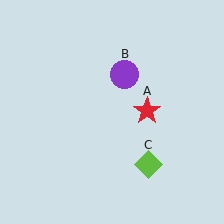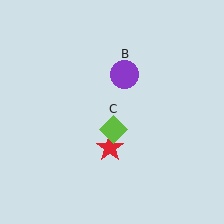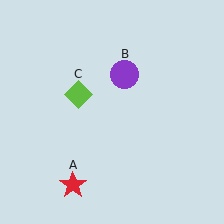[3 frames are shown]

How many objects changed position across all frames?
2 objects changed position: red star (object A), lime diamond (object C).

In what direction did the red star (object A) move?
The red star (object A) moved down and to the left.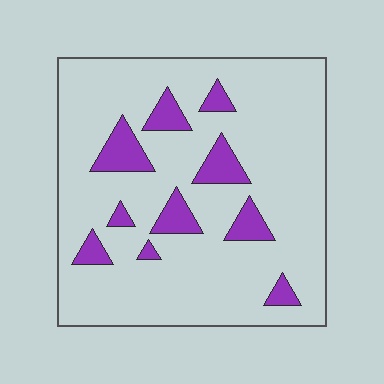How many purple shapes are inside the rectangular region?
10.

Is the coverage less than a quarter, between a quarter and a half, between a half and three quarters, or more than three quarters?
Less than a quarter.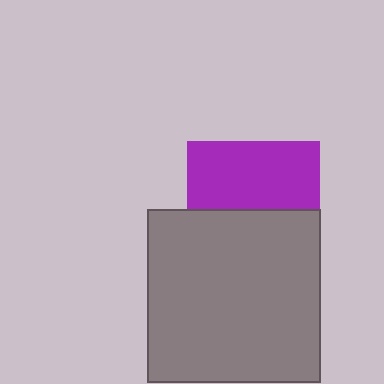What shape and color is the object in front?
The object in front is a gray square.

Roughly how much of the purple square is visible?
About half of it is visible (roughly 52%).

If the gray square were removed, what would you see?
You would see the complete purple square.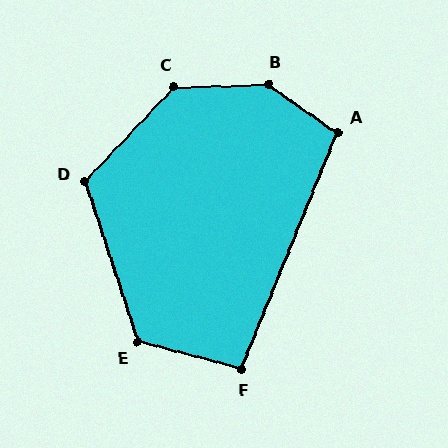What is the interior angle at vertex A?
Approximately 102 degrees (obtuse).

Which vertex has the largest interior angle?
B, at approximately 144 degrees.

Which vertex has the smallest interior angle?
F, at approximately 97 degrees.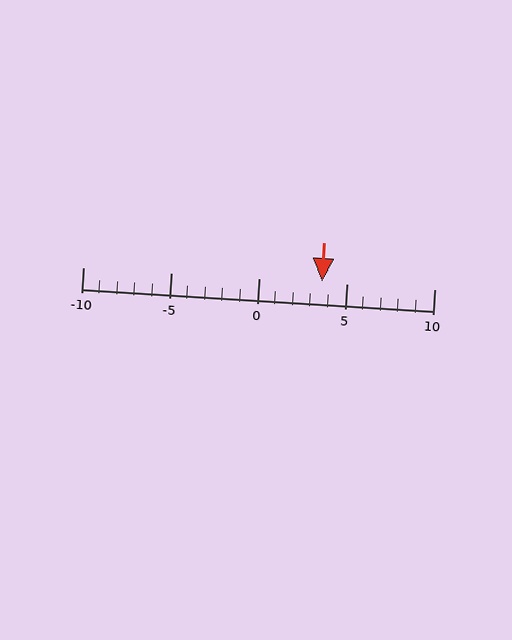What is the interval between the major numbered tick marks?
The major tick marks are spaced 5 units apart.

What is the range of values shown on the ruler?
The ruler shows values from -10 to 10.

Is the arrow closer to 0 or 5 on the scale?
The arrow is closer to 5.